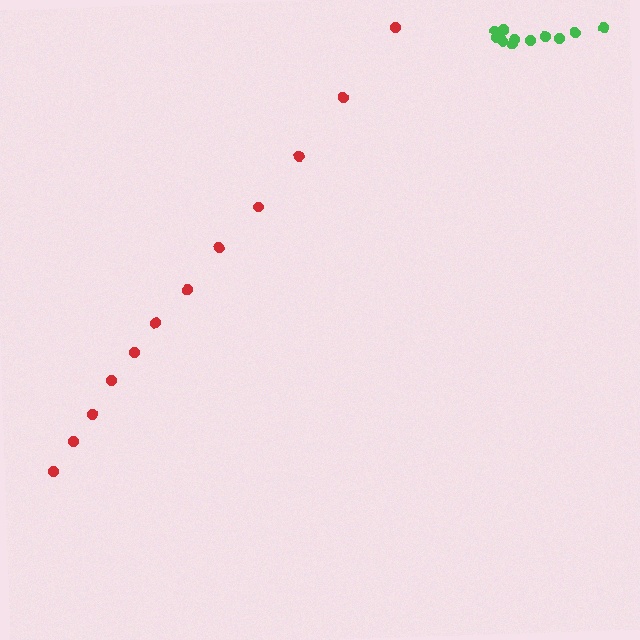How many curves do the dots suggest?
There are 2 distinct paths.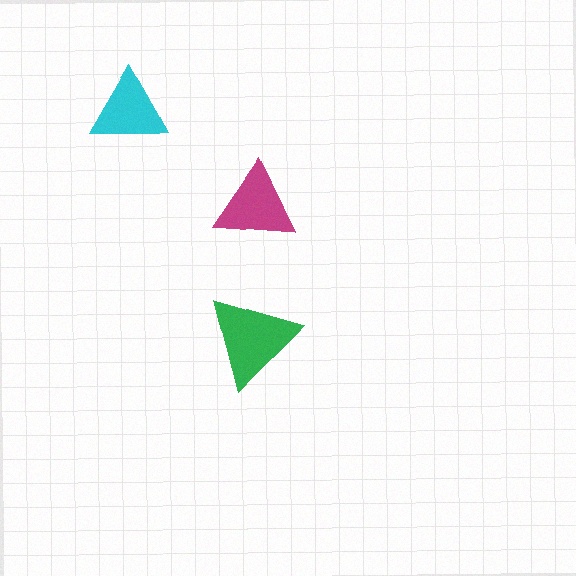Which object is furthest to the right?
The magenta triangle is rightmost.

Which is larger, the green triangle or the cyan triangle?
The green one.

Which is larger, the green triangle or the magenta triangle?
The green one.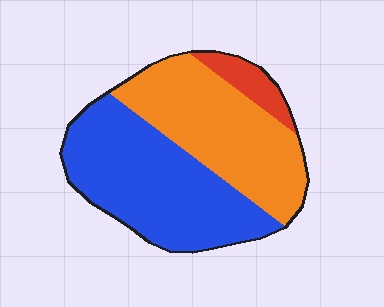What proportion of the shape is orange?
Orange takes up about two fifths (2/5) of the shape.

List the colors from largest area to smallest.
From largest to smallest: blue, orange, red.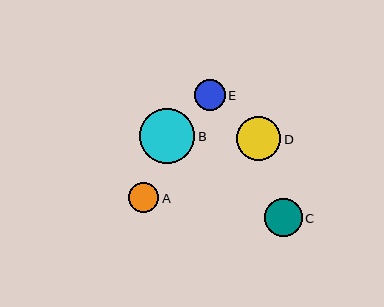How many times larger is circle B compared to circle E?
Circle B is approximately 1.8 times the size of circle E.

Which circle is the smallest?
Circle A is the smallest with a size of approximately 31 pixels.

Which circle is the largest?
Circle B is the largest with a size of approximately 55 pixels.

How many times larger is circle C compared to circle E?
Circle C is approximately 1.2 times the size of circle E.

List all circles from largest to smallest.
From largest to smallest: B, D, C, E, A.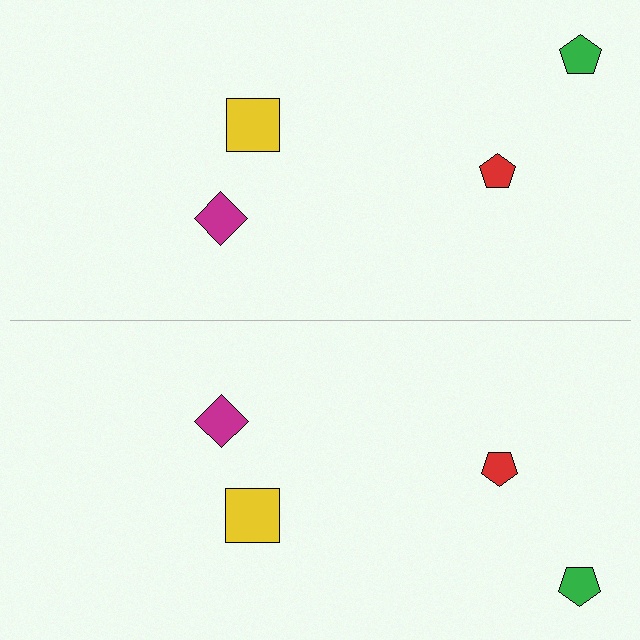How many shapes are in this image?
There are 8 shapes in this image.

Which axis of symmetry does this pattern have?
The pattern has a horizontal axis of symmetry running through the center of the image.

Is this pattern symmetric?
Yes, this pattern has bilateral (reflection) symmetry.